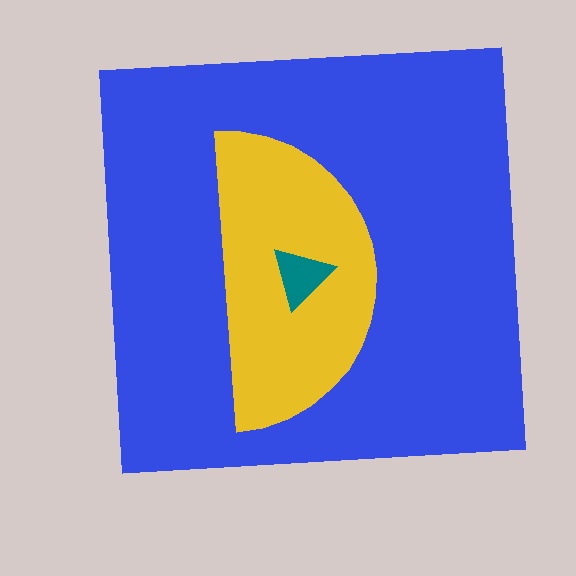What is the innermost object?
The teal triangle.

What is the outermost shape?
The blue square.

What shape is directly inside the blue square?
The yellow semicircle.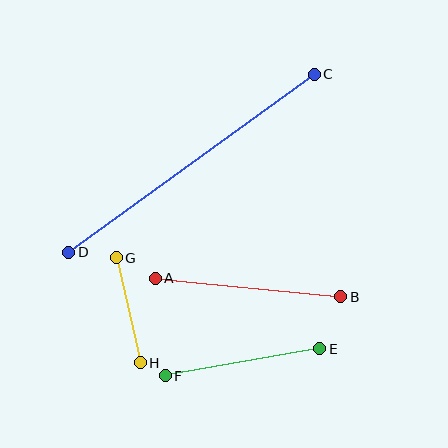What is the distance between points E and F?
The distance is approximately 157 pixels.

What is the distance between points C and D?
The distance is approximately 303 pixels.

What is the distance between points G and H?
The distance is approximately 108 pixels.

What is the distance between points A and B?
The distance is approximately 187 pixels.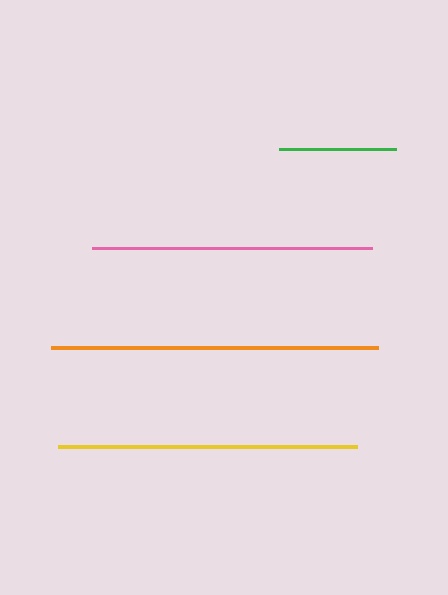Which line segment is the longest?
The orange line is the longest at approximately 328 pixels.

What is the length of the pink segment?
The pink segment is approximately 281 pixels long.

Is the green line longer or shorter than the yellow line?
The yellow line is longer than the green line.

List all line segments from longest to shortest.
From longest to shortest: orange, yellow, pink, green.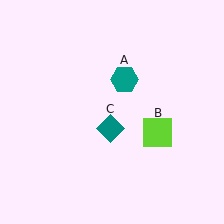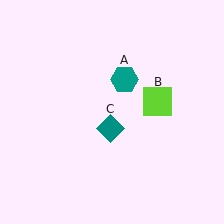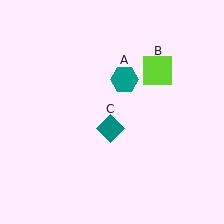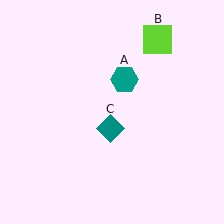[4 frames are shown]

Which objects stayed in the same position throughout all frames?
Teal hexagon (object A) and teal diamond (object C) remained stationary.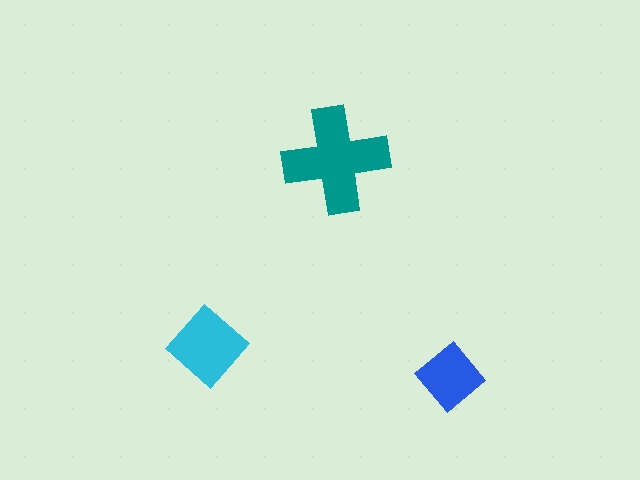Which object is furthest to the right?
The blue diamond is rightmost.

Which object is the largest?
The teal cross.